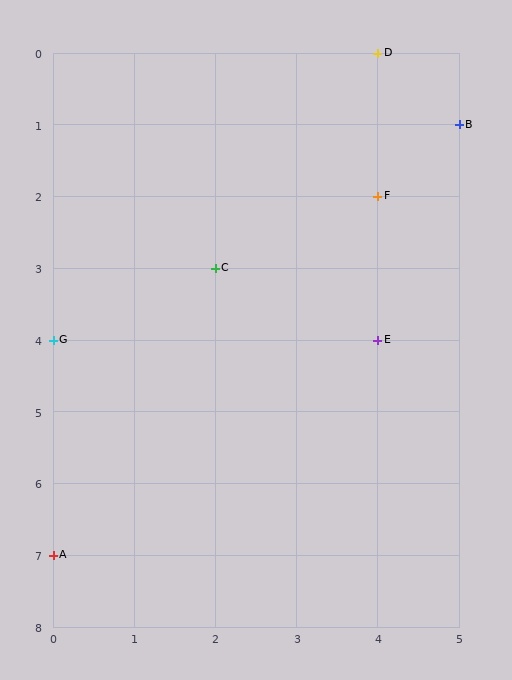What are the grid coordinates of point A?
Point A is at grid coordinates (0, 7).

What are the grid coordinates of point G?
Point G is at grid coordinates (0, 4).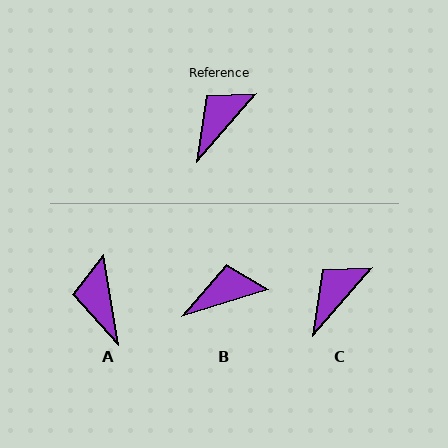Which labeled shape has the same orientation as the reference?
C.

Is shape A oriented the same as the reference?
No, it is off by about 50 degrees.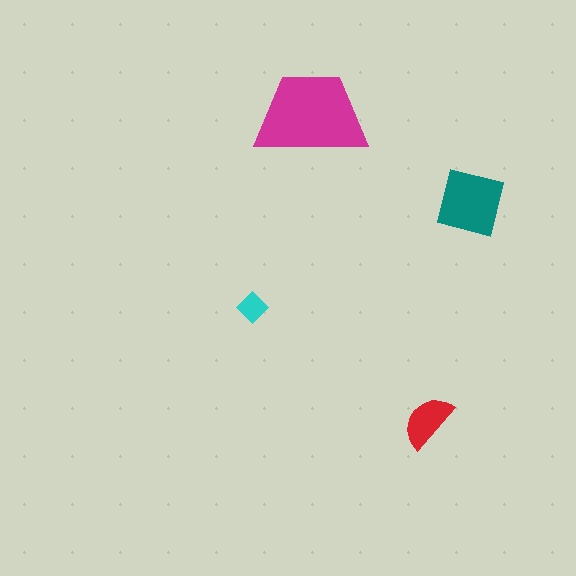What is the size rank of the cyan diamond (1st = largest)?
4th.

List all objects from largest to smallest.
The magenta trapezoid, the teal square, the red semicircle, the cyan diamond.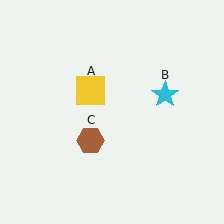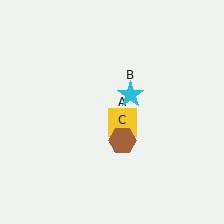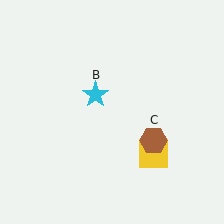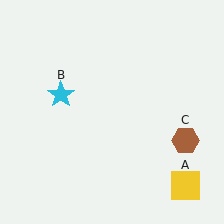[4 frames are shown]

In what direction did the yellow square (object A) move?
The yellow square (object A) moved down and to the right.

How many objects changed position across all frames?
3 objects changed position: yellow square (object A), cyan star (object B), brown hexagon (object C).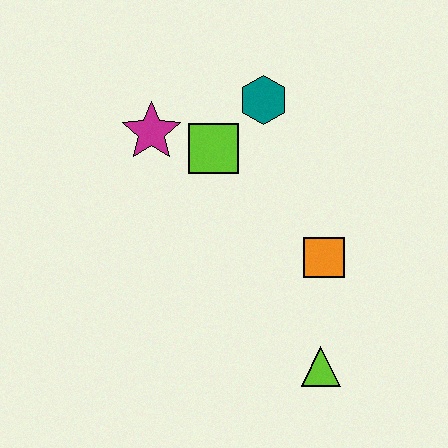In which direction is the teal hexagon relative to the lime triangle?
The teal hexagon is above the lime triangle.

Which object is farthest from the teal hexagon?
The lime triangle is farthest from the teal hexagon.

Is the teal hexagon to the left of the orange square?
Yes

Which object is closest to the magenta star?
The lime square is closest to the magenta star.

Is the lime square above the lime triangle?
Yes